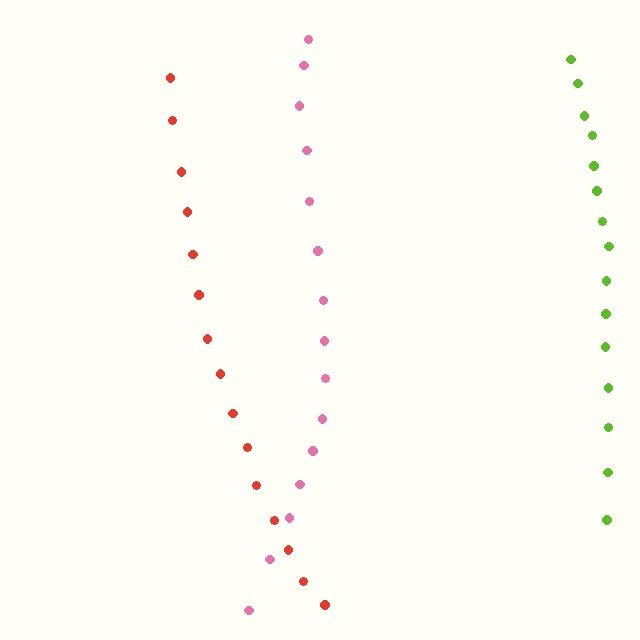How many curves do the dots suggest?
There are 3 distinct paths.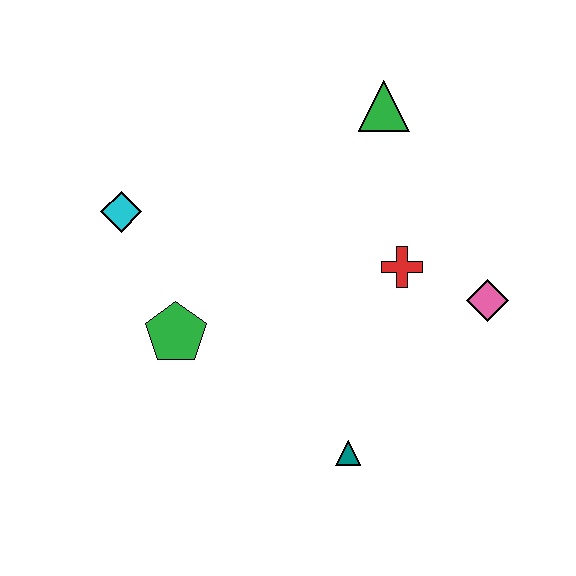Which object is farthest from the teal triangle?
The green triangle is farthest from the teal triangle.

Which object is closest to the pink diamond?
The red cross is closest to the pink diamond.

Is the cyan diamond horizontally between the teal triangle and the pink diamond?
No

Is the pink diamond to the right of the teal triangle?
Yes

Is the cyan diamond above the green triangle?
No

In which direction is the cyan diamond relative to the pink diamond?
The cyan diamond is to the left of the pink diamond.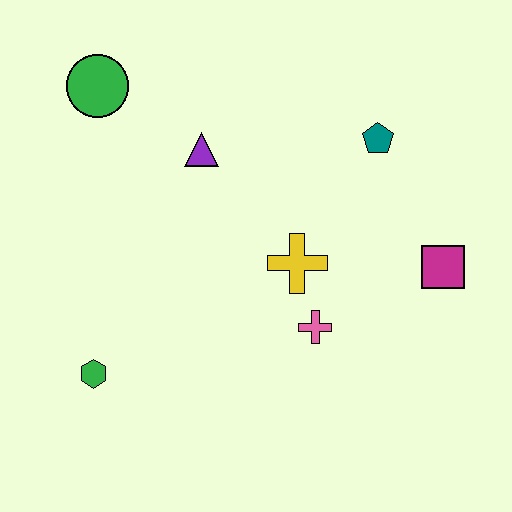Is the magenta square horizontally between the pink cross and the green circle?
No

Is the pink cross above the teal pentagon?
No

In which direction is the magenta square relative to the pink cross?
The magenta square is to the right of the pink cross.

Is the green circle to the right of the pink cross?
No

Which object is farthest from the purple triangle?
The magenta square is farthest from the purple triangle.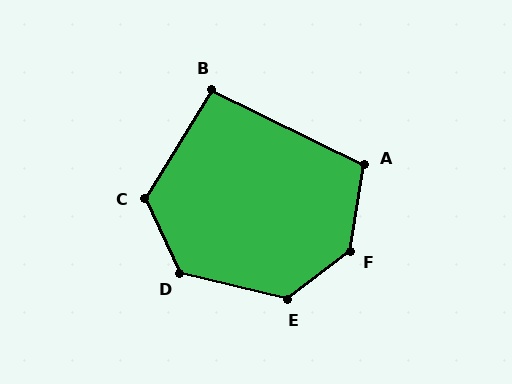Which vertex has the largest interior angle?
F, at approximately 136 degrees.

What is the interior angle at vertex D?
Approximately 129 degrees (obtuse).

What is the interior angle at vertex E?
Approximately 130 degrees (obtuse).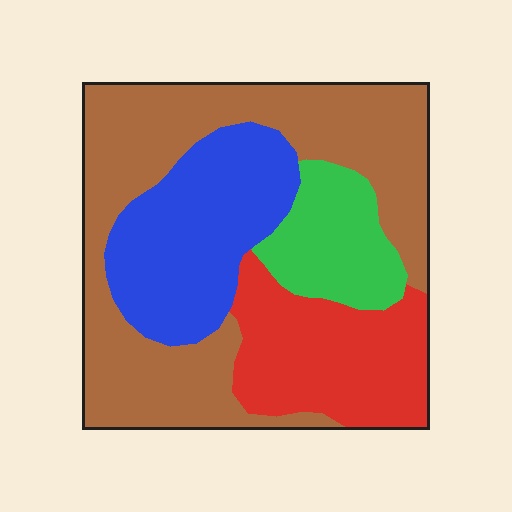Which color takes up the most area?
Brown, at roughly 45%.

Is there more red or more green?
Red.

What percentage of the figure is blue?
Blue covers around 25% of the figure.